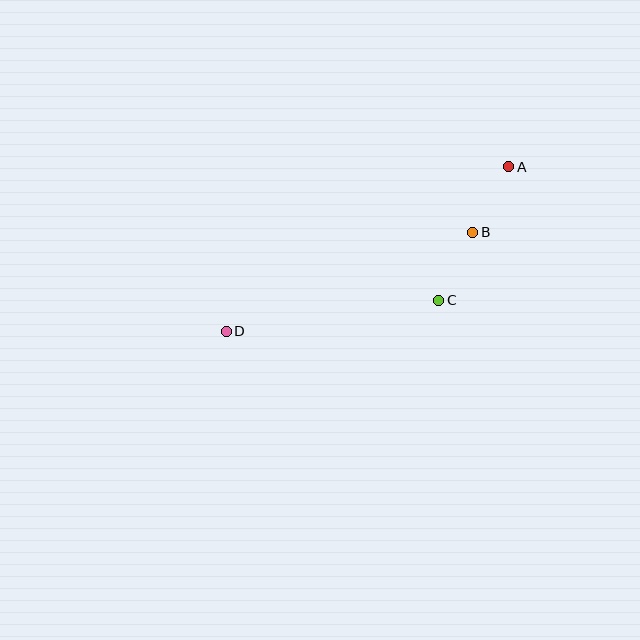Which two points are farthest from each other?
Points A and D are farthest from each other.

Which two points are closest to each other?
Points A and B are closest to each other.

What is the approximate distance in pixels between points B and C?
The distance between B and C is approximately 76 pixels.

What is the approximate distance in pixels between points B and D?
The distance between B and D is approximately 266 pixels.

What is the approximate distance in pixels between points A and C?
The distance between A and C is approximately 151 pixels.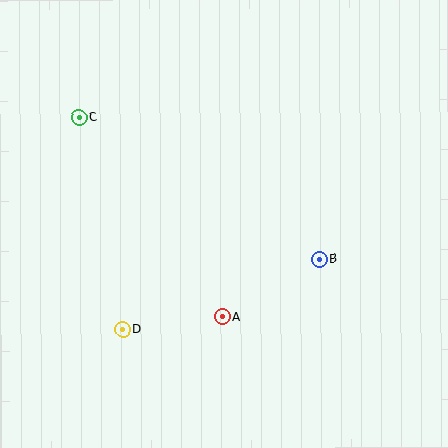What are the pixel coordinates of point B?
Point B is at (320, 259).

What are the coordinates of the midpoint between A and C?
The midpoint between A and C is at (151, 217).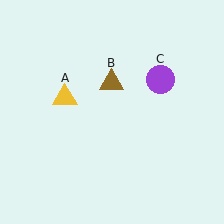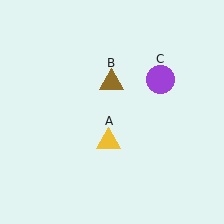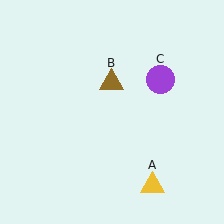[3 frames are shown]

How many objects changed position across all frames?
1 object changed position: yellow triangle (object A).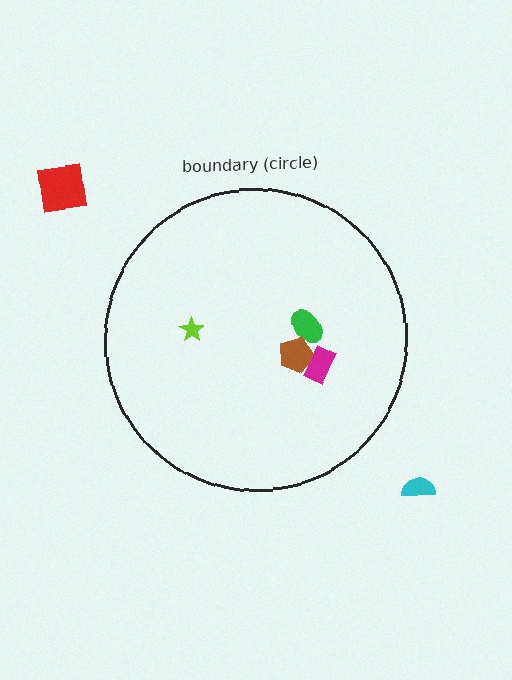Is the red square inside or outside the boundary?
Outside.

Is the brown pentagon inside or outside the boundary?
Inside.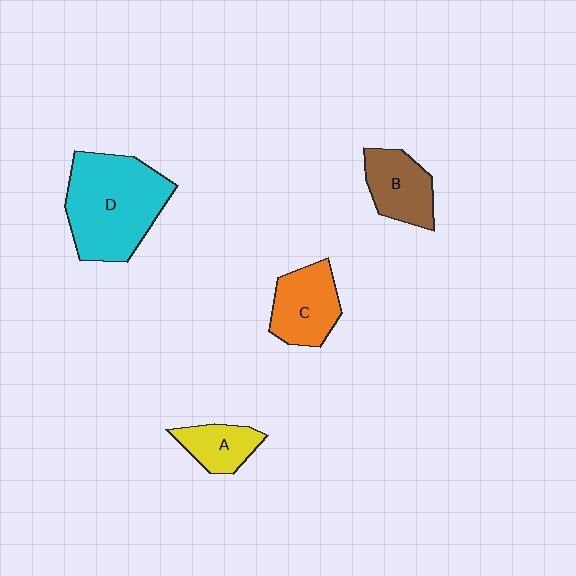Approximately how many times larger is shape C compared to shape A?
Approximately 1.5 times.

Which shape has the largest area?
Shape D (cyan).